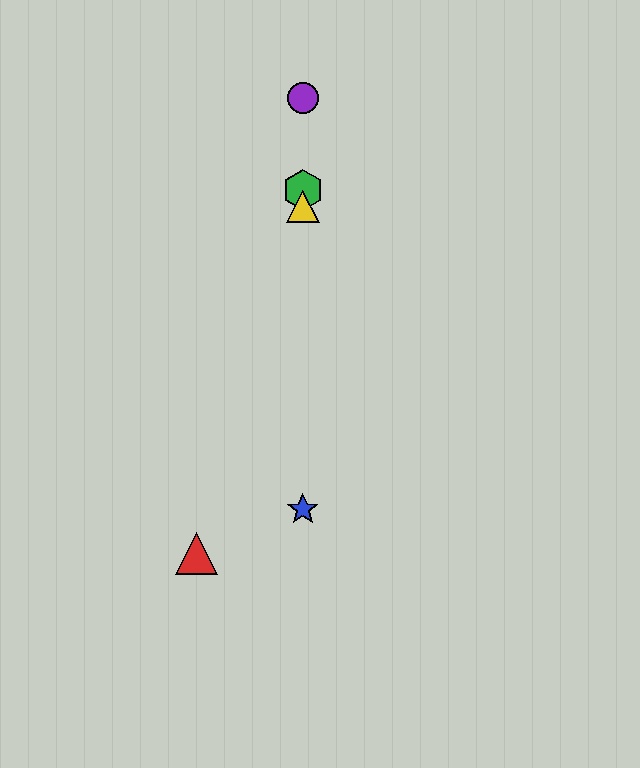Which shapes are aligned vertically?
The blue star, the green hexagon, the yellow triangle, the purple circle are aligned vertically.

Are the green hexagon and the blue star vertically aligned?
Yes, both are at x≈303.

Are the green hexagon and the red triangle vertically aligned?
No, the green hexagon is at x≈303 and the red triangle is at x≈196.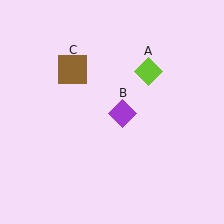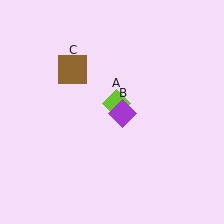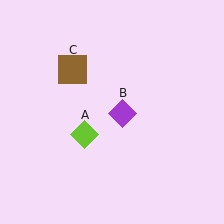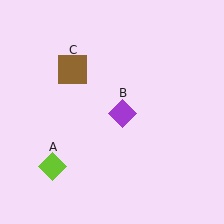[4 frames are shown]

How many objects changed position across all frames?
1 object changed position: lime diamond (object A).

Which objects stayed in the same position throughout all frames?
Purple diamond (object B) and brown square (object C) remained stationary.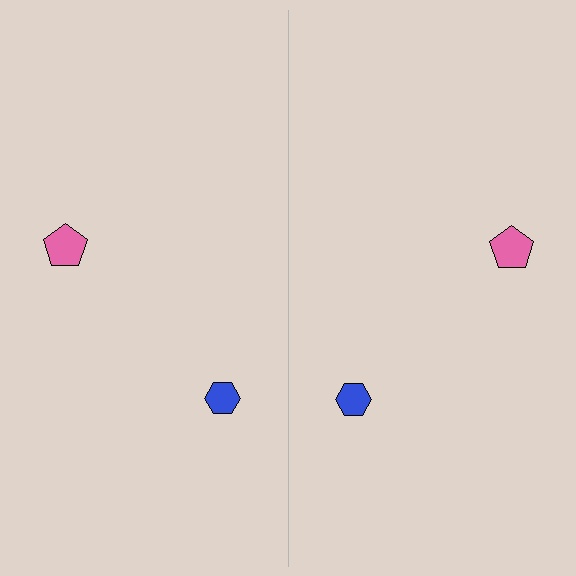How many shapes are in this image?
There are 4 shapes in this image.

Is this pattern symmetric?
Yes, this pattern has bilateral (reflection) symmetry.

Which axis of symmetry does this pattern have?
The pattern has a vertical axis of symmetry running through the center of the image.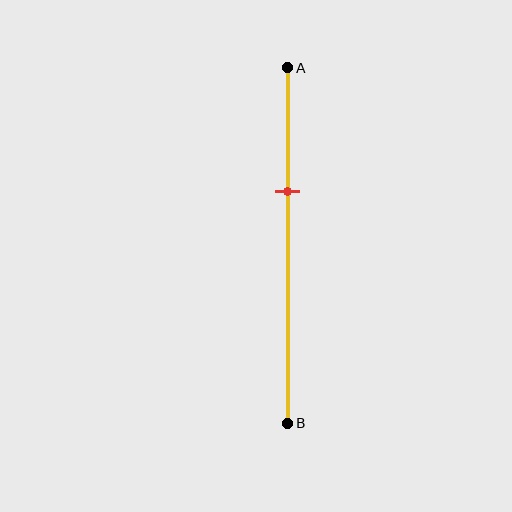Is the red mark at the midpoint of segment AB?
No, the mark is at about 35% from A, not at the 50% midpoint.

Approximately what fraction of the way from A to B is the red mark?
The red mark is approximately 35% of the way from A to B.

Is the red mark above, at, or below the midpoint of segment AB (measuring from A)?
The red mark is above the midpoint of segment AB.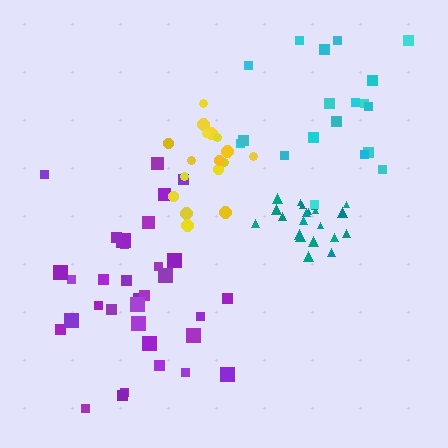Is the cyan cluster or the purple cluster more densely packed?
Purple.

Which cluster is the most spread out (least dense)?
Cyan.